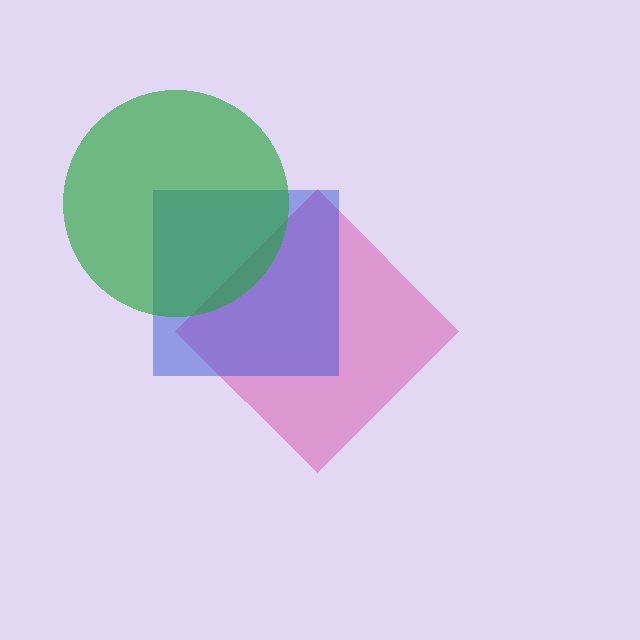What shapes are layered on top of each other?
The layered shapes are: a pink diamond, a blue square, a green circle.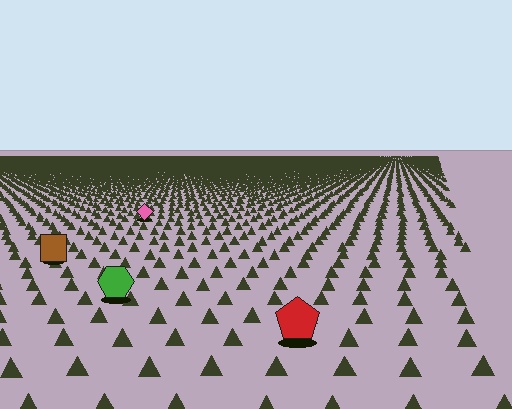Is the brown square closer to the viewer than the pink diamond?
Yes. The brown square is closer — you can tell from the texture gradient: the ground texture is coarser near it.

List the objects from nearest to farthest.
From nearest to farthest: the red pentagon, the green hexagon, the brown square, the pink diamond.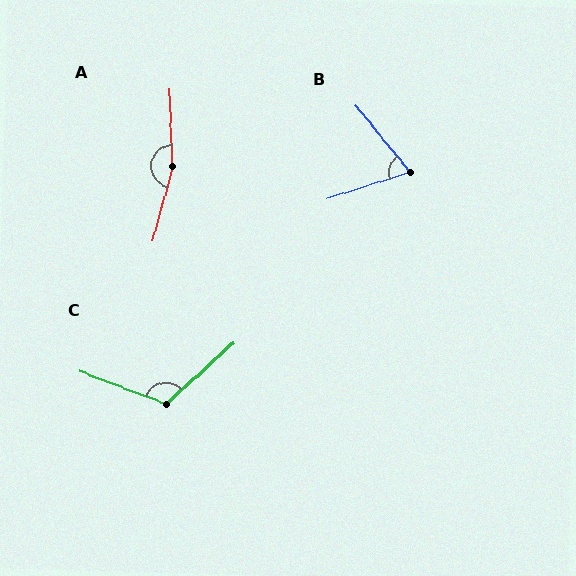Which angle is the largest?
A, at approximately 163 degrees.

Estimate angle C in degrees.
Approximately 117 degrees.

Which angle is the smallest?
B, at approximately 68 degrees.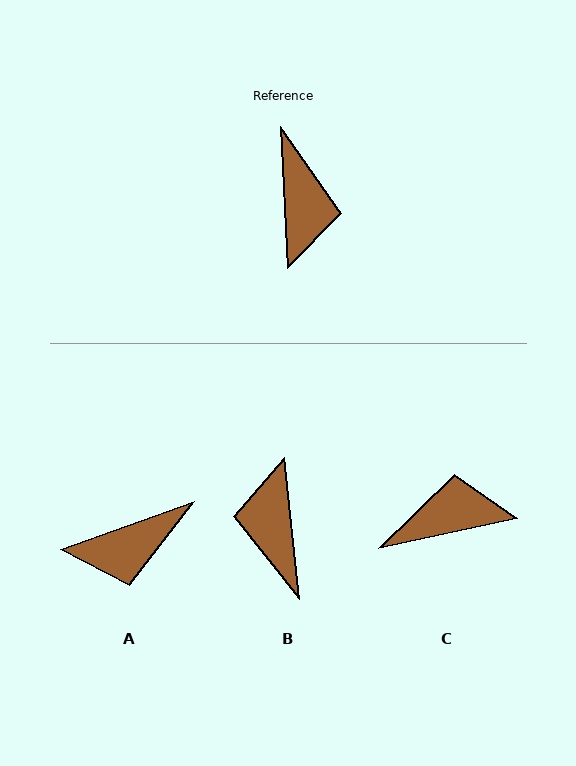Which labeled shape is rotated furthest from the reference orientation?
B, about 177 degrees away.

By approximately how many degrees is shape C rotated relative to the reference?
Approximately 99 degrees counter-clockwise.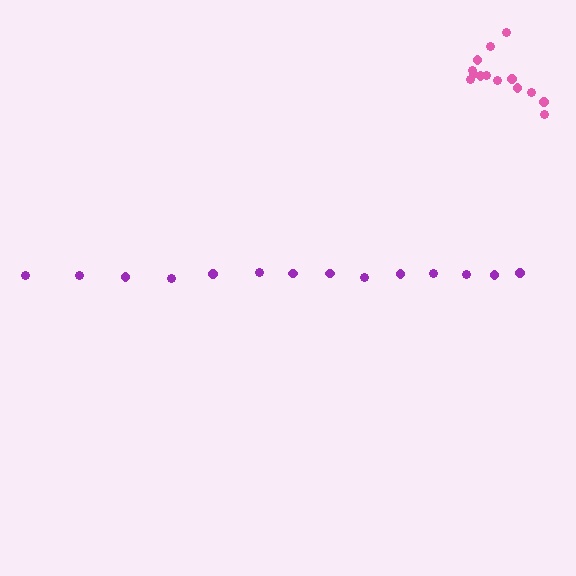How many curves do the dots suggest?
There are 2 distinct paths.